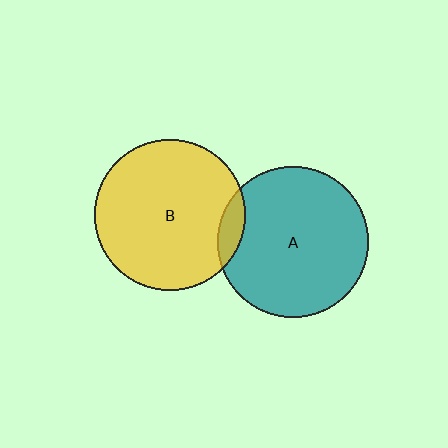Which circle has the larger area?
Circle A (teal).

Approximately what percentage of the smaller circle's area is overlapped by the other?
Approximately 10%.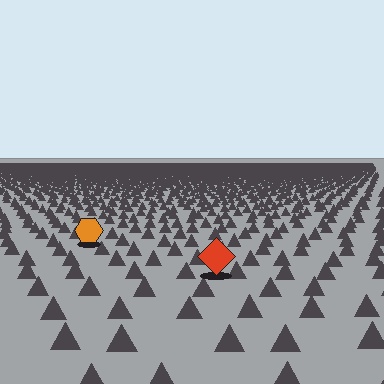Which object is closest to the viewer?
The red diamond is closest. The texture marks near it are larger and more spread out.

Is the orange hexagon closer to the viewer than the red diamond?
No. The red diamond is closer — you can tell from the texture gradient: the ground texture is coarser near it.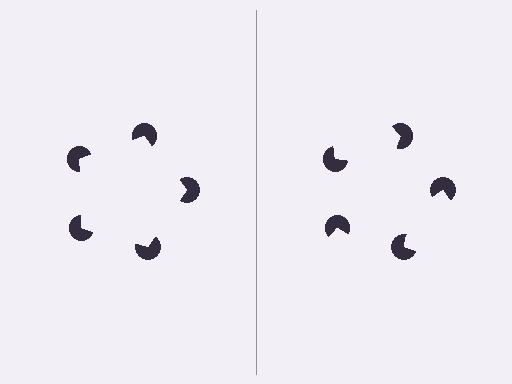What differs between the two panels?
The pac-man discs are positioned identically on both sides; only the wedge orientations differ. On the left they align to a pentagon; on the right they are misaligned.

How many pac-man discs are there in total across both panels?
10 — 5 on each side.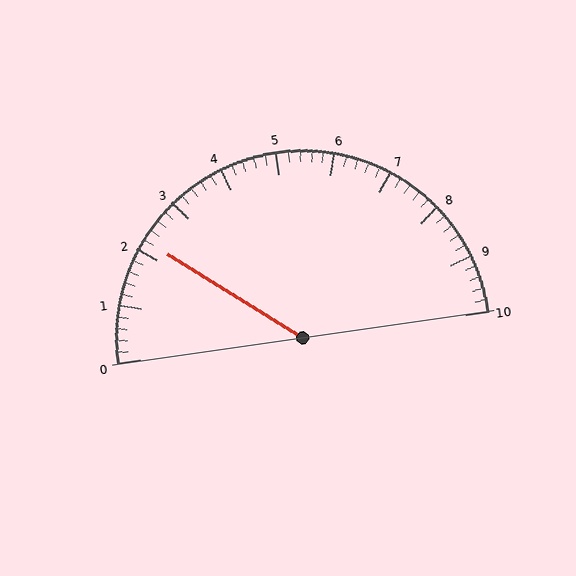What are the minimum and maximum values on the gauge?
The gauge ranges from 0 to 10.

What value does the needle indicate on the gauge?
The needle indicates approximately 2.2.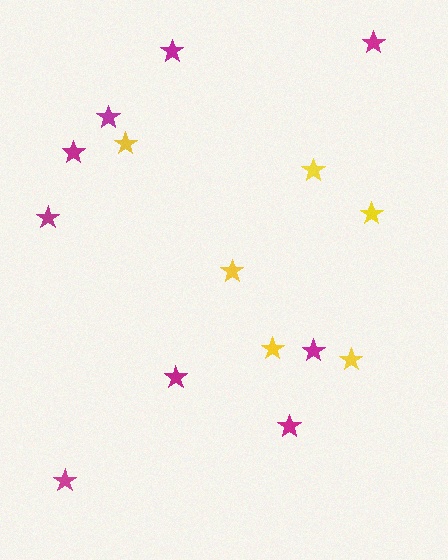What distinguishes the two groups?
There are 2 groups: one group of yellow stars (6) and one group of magenta stars (9).